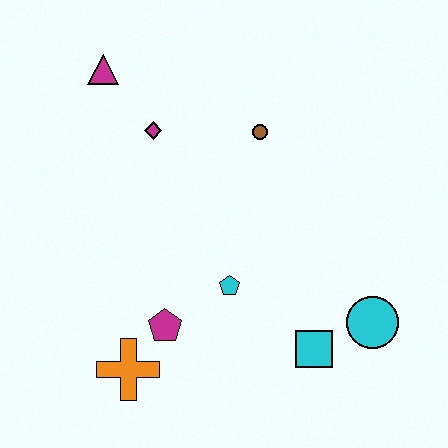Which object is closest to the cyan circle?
The cyan square is closest to the cyan circle.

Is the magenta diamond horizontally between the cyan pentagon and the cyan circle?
No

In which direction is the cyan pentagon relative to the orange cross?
The cyan pentagon is to the right of the orange cross.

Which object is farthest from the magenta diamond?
The cyan circle is farthest from the magenta diamond.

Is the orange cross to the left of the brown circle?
Yes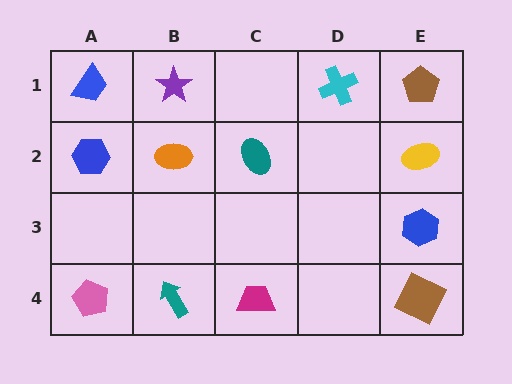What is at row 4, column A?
A pink pentagon.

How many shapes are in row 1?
4 shapes.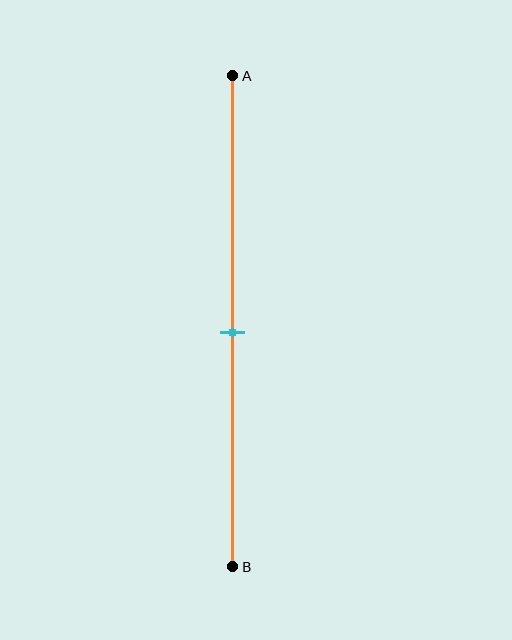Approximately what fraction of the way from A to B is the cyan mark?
The cyan mark is approximately 50% of the way from A to B.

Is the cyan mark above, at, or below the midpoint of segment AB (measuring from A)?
The cyan mark is approximately at the midpoint of segment AB.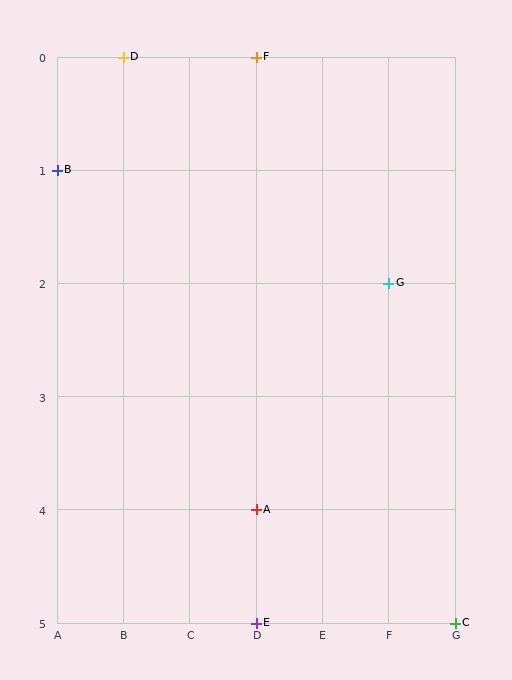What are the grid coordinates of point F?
Point F is at grid coordinates (D, 0).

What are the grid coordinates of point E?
Point E is at grid coordinates (D, 5).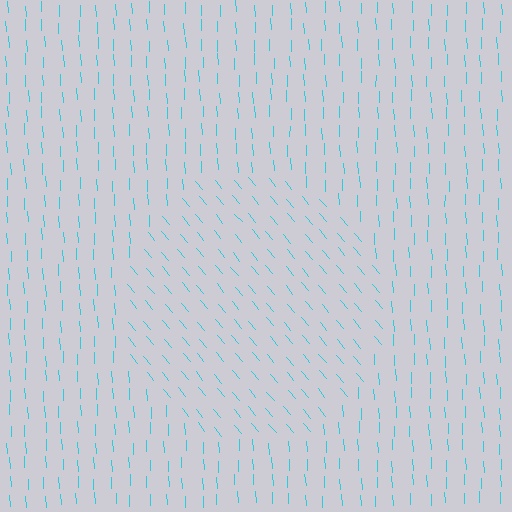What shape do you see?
I see a circle.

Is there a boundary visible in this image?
Yes, there is a texture boundary formed by a change in line orientation.